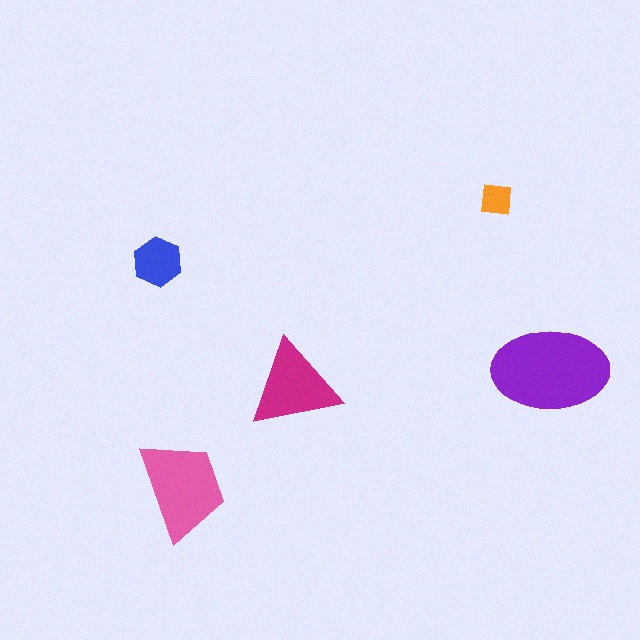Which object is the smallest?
The orange square.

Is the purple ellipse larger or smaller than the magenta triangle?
Larger.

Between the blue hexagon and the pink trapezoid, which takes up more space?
The pink trapezoid.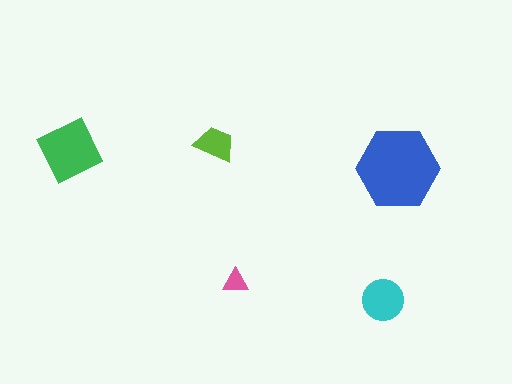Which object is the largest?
The blue hexagon.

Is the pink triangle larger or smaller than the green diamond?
Smaller.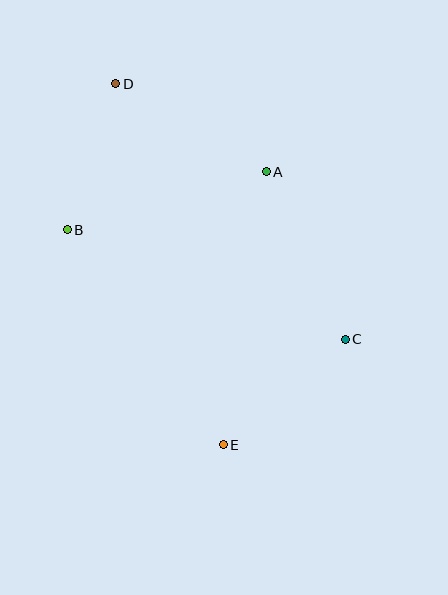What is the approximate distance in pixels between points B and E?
The distance between B and E is approximately 265 pixels.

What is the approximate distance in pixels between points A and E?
The distance between A and E is approximately 276 pixels.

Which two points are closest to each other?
Points B and D are closest to each other.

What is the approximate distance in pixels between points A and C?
The distance between A and C is approximately 185 pixels.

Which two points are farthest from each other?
Points D and E are farthest from each other.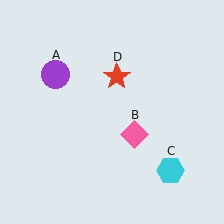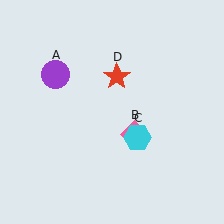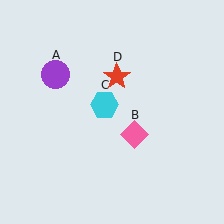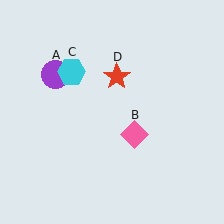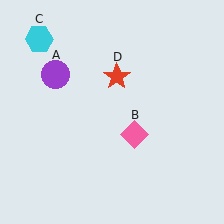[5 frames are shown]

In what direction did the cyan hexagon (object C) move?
The cyan hexagon (object C) moved up and to the left.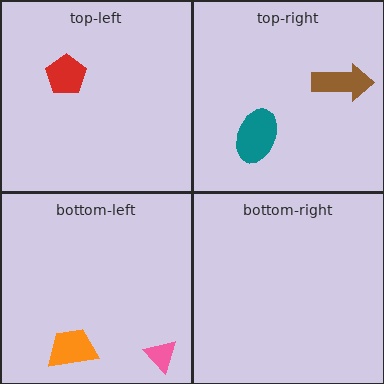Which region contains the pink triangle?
The bottom-left region.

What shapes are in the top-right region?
The teal ellipse, the brown arrow.